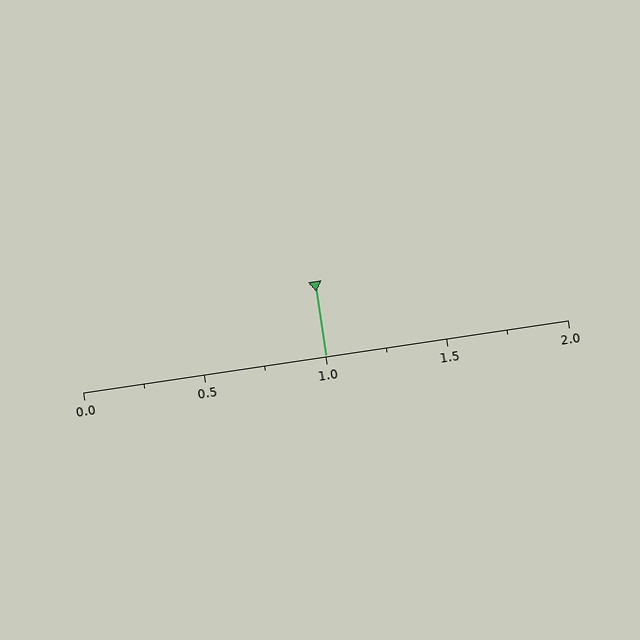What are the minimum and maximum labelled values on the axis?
The axis runs from 0.0 to 2.0.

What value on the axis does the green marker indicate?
The marker indicates approximately 1.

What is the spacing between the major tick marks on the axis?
The major ticks are spaced 0.5 apart.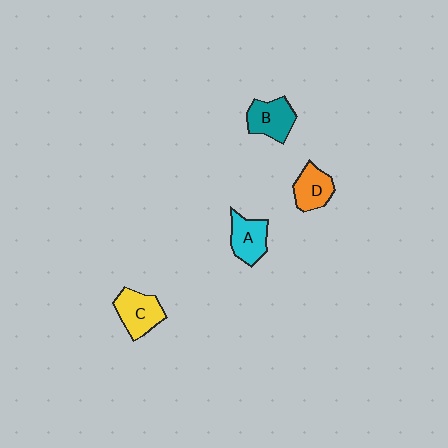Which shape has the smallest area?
Shape D (orange).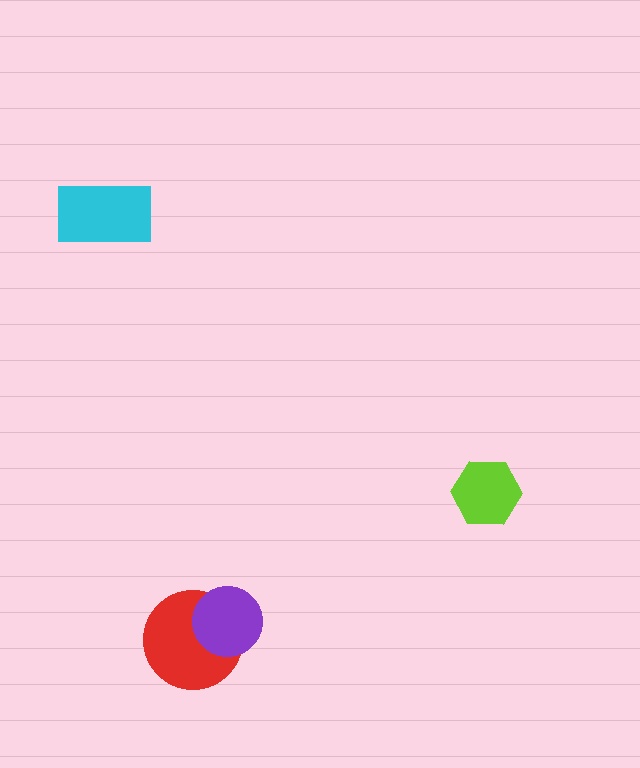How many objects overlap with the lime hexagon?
0 objects overlap with the lime hexagon.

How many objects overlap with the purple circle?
1 object overlaps with the purple circle.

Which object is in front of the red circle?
The purple circle is in front of the red circle.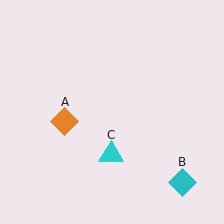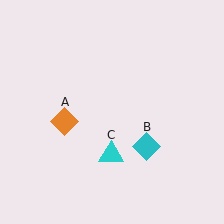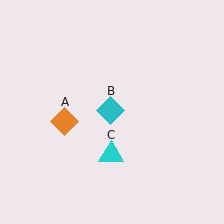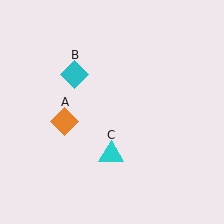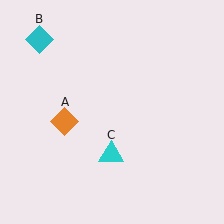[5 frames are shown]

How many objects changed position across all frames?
1 object changed position: cyan diamond (object B).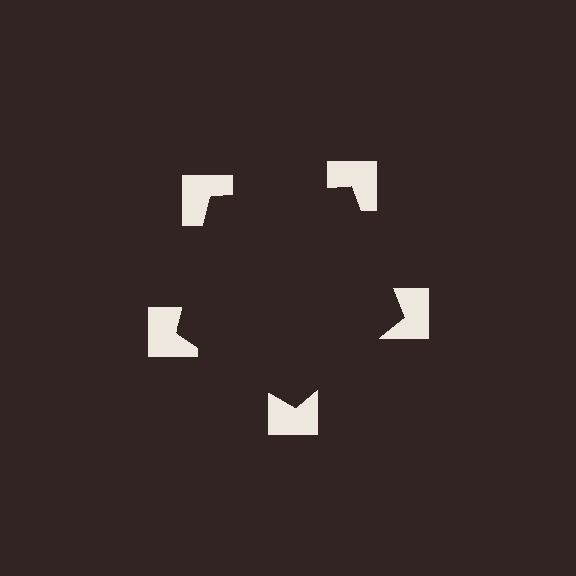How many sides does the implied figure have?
5 sides.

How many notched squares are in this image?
There are 5 — one at each vertex of the illusory pentagon.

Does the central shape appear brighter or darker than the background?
It typically appears slightly darker than the background, even though no actual brightness change is drawn.